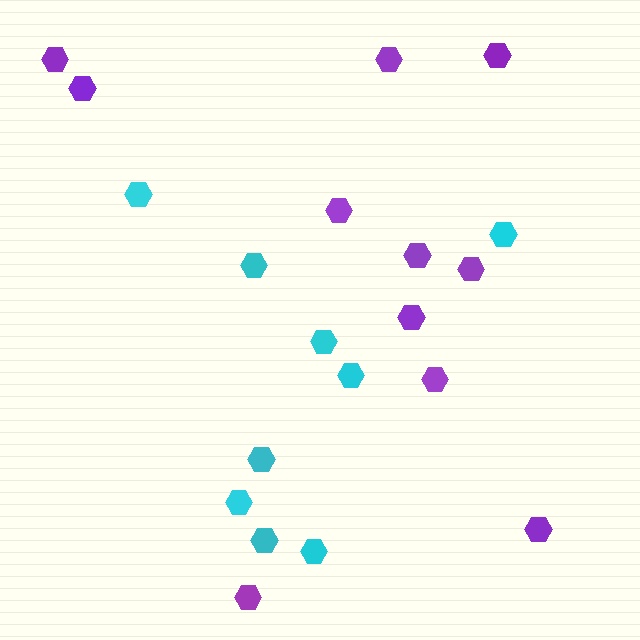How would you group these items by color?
There are 2 groups: one group of cyan hexagons (9) and one group of purple hexagons (11).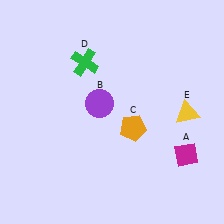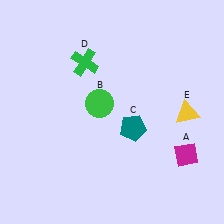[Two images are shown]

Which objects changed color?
B changed from purple to green. C changed from orange to teal.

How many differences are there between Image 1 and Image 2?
There are 2 differences between the two images.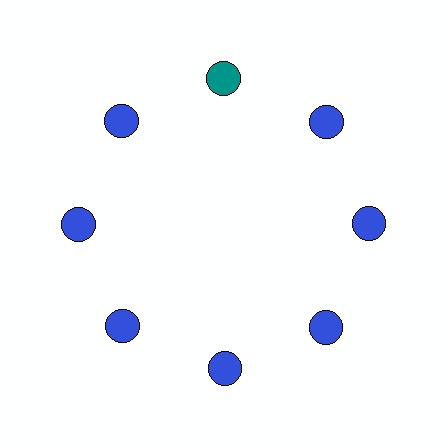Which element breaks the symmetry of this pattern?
The teal circle at roughly the 12 o'clock position breaks the symmetry. All other shapes are blue circles.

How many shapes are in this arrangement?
There are 8 shapes arranged in a ring pattern.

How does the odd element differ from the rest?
It has a different color: teal instead of blue.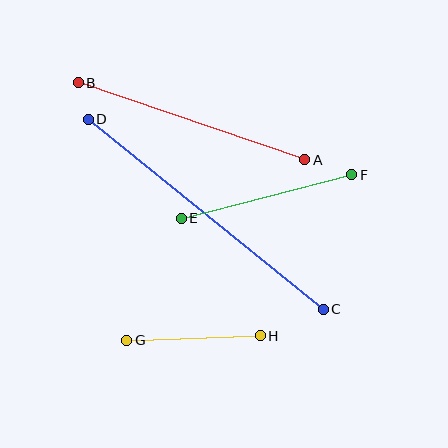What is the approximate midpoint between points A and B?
The midpoint is at approximately (192, 121) pixels.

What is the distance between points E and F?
The distance is approximately 176 pixels.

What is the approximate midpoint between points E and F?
The midpoint is at approximately (266, 196) pixels.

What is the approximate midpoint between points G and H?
The midpoint is at approximately (193, 338) pixels.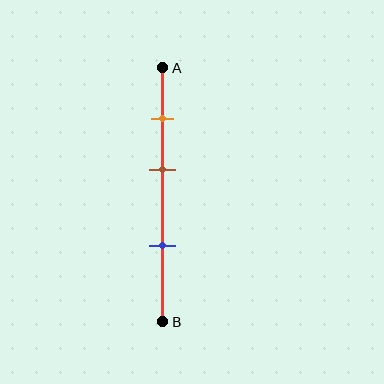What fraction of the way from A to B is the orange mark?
The orange mark is approximately 20% (0.2) of the way from A to B.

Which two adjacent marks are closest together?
The orange and brown marks are the closest adjacent pair.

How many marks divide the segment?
There are 3 marks dividing the segment.